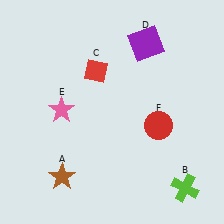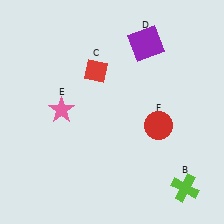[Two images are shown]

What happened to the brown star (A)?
The brown star (A) was removed in Image 2. It was in the bottom-left area of Image 1.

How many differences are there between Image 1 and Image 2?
There is 1 difference between the two images.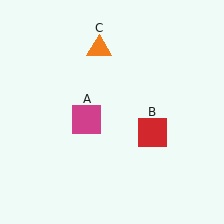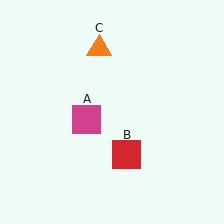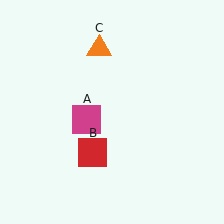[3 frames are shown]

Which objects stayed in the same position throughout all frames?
Magenta square (object A) and orange triangle (object C) remained stationary.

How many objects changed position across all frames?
1 object changed position: red square (object B).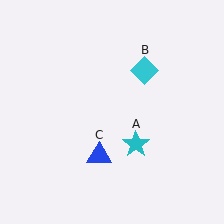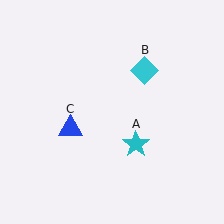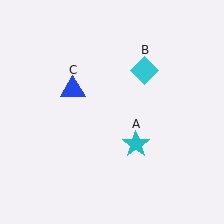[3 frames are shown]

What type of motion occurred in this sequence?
The blue triangle (object C) rotated clockwise around the center of the scene.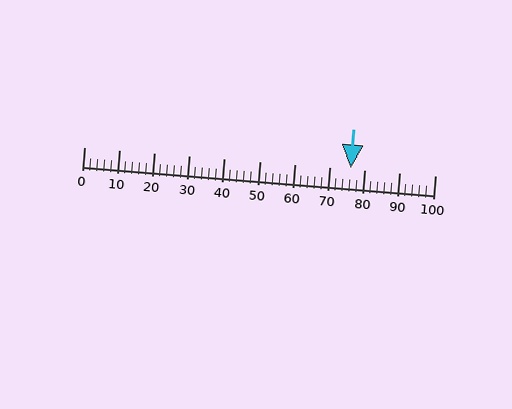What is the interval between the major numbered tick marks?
The major tick marks are spaced 10 units apart.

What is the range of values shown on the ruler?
The ruler shows values from 0 to 100.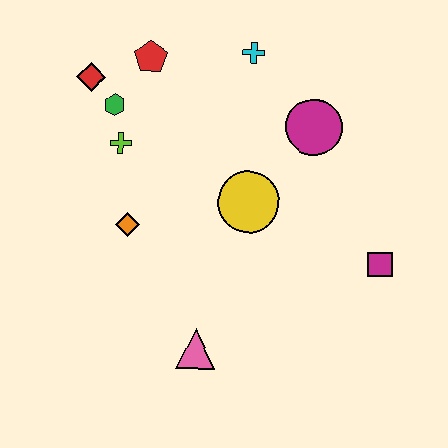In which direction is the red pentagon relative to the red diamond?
The red pentagon is to the right of the red diamond.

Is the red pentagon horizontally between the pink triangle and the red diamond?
Yes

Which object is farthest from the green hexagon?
The magenta square is farthest from the green hexagon.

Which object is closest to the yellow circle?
The magenta circle is closest to the yellow circle.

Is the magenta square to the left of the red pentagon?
No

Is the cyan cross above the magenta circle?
Yes